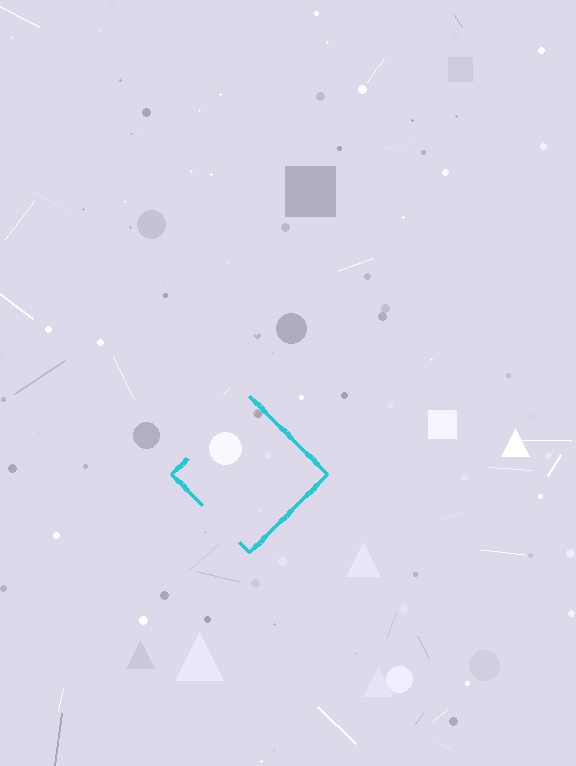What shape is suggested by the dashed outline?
The dashed outline suggests a diamond.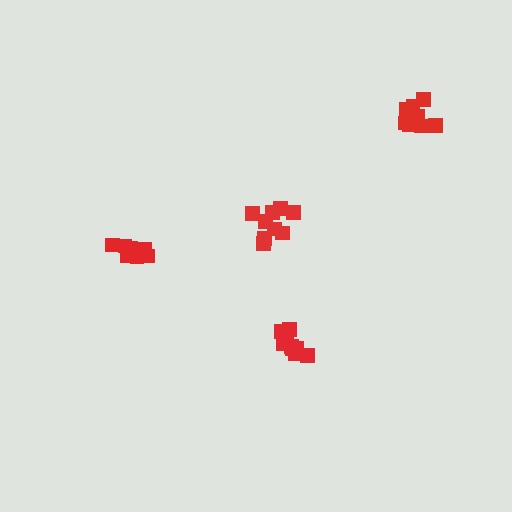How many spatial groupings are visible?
There are 4 spatial groupings.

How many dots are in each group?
Group 1: 9 dots, Group 2: 9 dots, Group 3: 9 dots, Group 4: 9 dots (36 total).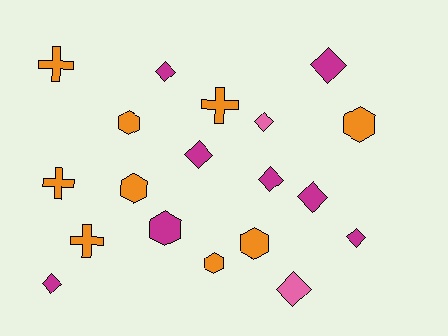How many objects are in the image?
There are 19 objects.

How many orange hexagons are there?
There are 5 orange hexagons.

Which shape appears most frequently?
Diamond, with 9 objects.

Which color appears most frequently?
Orange, with 9 objects.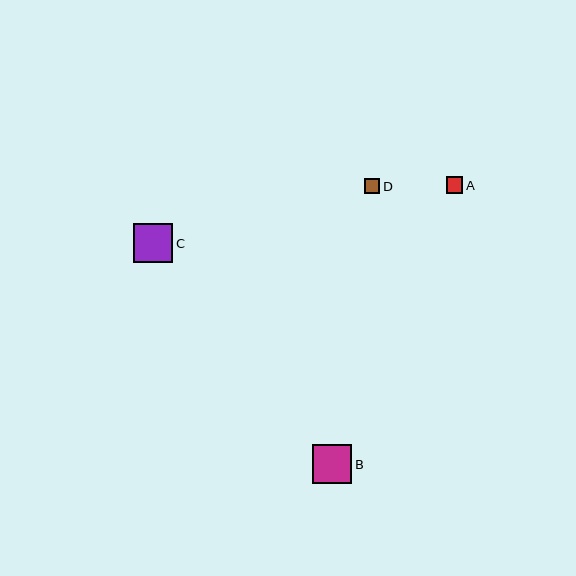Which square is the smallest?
Square D is the smallest with a size of approximately 15 pixels.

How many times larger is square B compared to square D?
Square B is approximately 2.6 times the size of square D.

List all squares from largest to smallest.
From largest to smallest: B, C, A, D.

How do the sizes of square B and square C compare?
Square B and square C are approximately the same size.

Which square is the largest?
Square B is the largest with a size of approximately 39 pixels.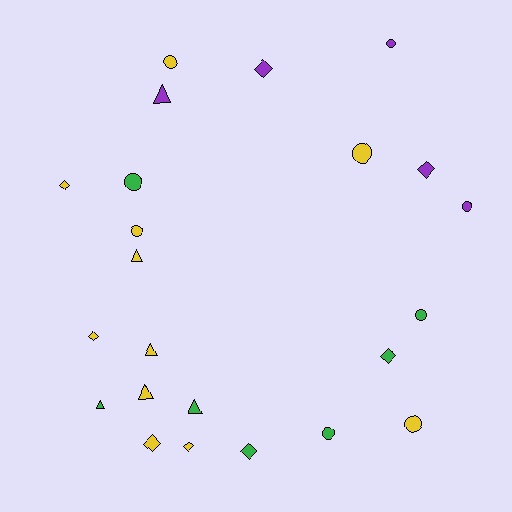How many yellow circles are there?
There are 4 yellow circles.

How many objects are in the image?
There are 23 objects.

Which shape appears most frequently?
Circle, with 9 objects.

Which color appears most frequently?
Yellow, with 11 objects.